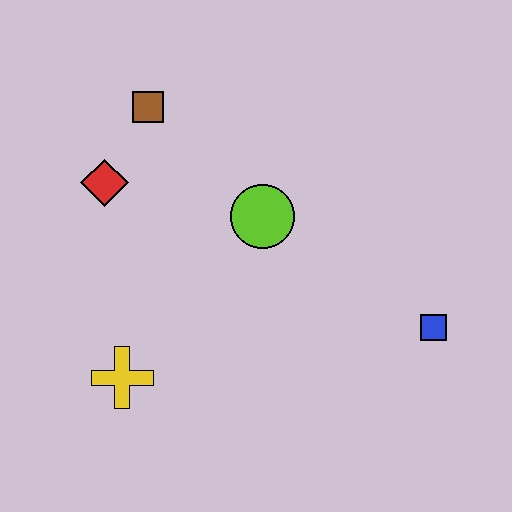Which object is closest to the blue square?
The lime circle is closest to the blue square.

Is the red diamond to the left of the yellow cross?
Yes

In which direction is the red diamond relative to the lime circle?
The red diamond is to the left of the lime circle.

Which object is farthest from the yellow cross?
The blue square is farthest from the yellow cross.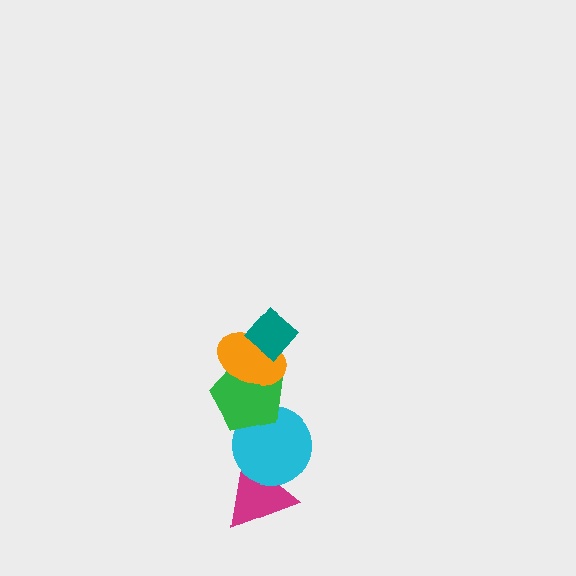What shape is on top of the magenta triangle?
The cyan circle is on top of the magenta triangle.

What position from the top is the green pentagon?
The green pentagon is 3rd from the top.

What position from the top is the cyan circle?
The cyan circle is 4th from the top.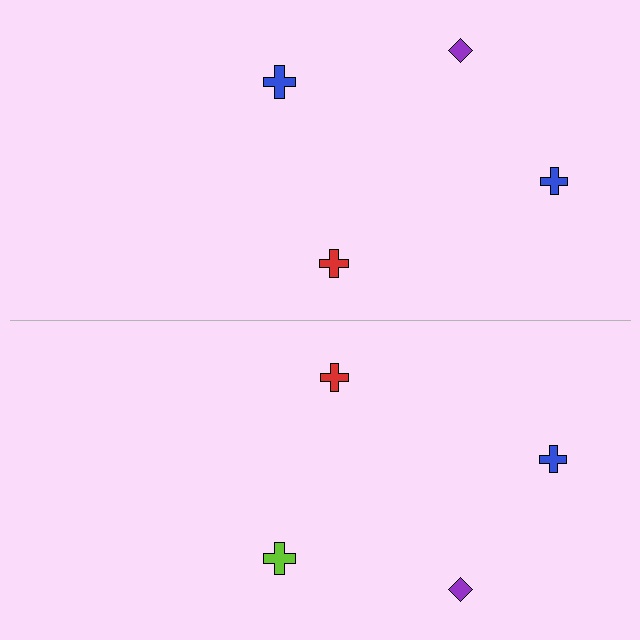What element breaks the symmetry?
The lime cross on the bottom side breaks the symmetry — its mirror counterpart is blue.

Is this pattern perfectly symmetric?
No, the pattern is not perfectly symmetric. The lime cross on the bottom side breaks the symmetry — its mirror counterpart is blue.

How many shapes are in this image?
There are 8 shapes in this image.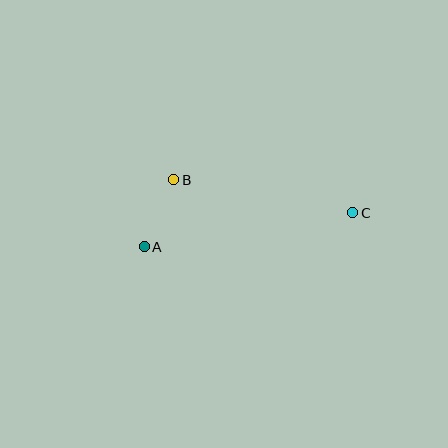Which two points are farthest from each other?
Points A and C are farthest from each other.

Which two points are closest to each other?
Points A and B are closest to each other.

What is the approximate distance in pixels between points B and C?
The distance between B and C is approximately 182 pixels.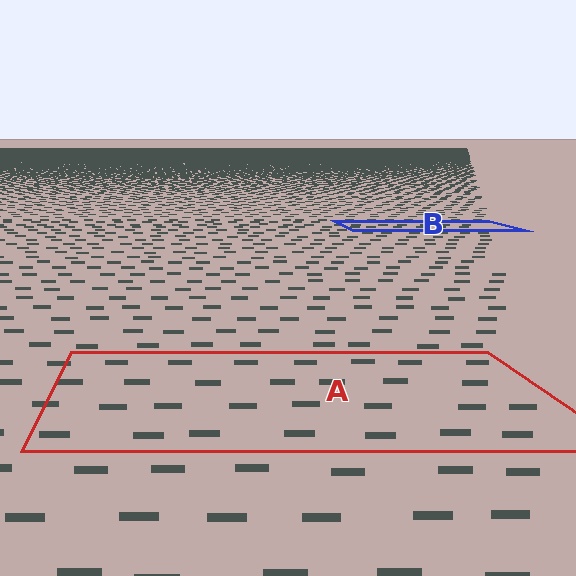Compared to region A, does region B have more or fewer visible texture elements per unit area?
Region B has more texture elements per unit area — they are packed more densely because it is farther away.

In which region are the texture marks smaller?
The texture marks are smaller in region B, because it is farther away.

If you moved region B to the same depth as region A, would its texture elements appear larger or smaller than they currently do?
They would appear larger. At a closer depth, the same texture elements are projected at a bigger on-screen size.